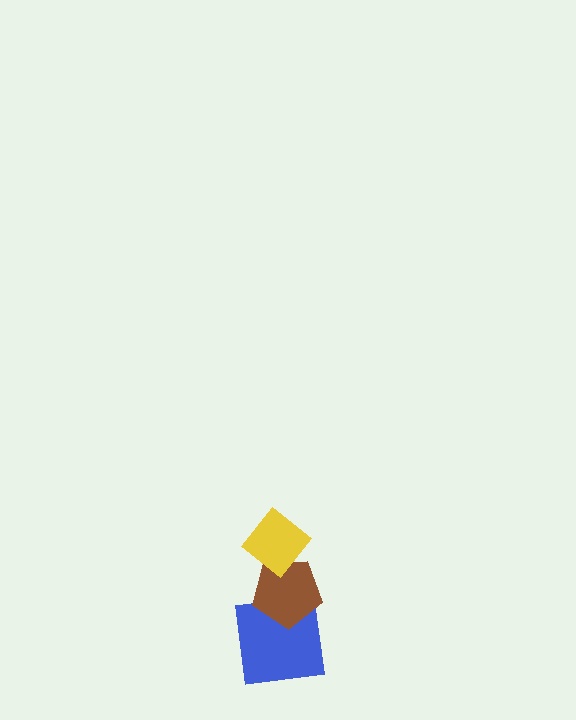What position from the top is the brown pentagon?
The brown pentagon is 2nd from the top.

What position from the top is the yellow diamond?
The yellow diamond is 1st from the top.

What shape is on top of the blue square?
The brown pentagon is on top of the blue square.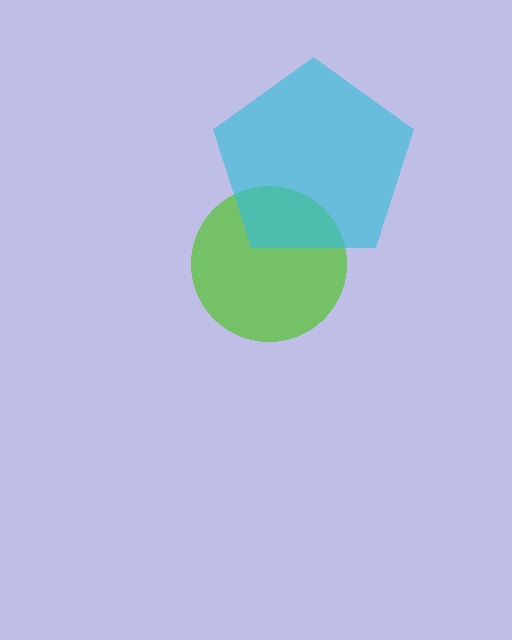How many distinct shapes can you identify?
There are 2 distinct shapes: a lime circle, a cyan pentagon.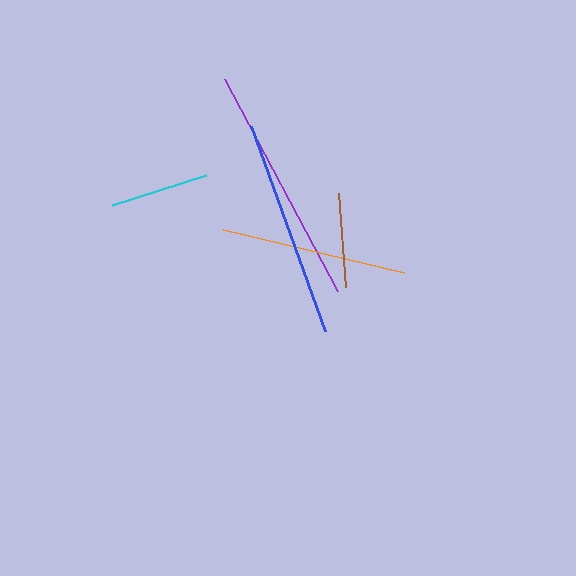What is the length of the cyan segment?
The cyan segment is approximately 99 pixels long.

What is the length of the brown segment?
The brown segment is approximately 95 pixels long.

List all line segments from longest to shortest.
From longest to shortest: purple, blue, orange, cyan, brown.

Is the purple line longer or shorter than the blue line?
The purple line is longer than the blue line.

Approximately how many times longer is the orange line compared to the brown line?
The orange line is approximately 2.0 times the length of the brown line.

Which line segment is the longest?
The purple line is the longest at approximately 240 pixels.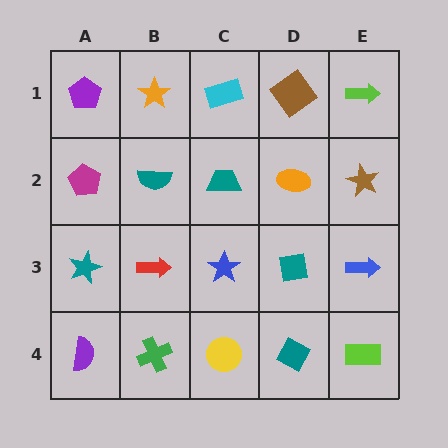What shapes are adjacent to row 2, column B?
An orange star (row 1, column B), a red arrow (row 3, column B), a magenta pentagon (row 2, column A), a teal trapezoid (row 2, column C).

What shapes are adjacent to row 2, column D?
A brown diamond (row 1, column D), a teal square (row 3, column D), a teal trapezoid (row 2, column C), a brown star (row 2, column E).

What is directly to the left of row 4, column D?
A yellow circle.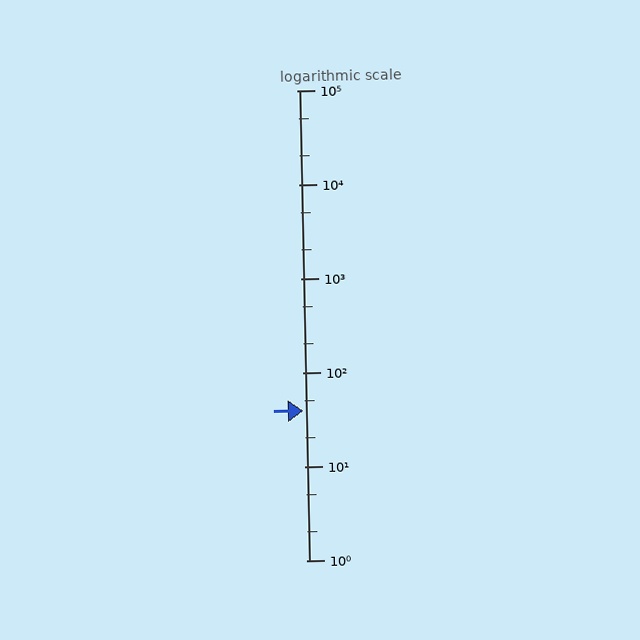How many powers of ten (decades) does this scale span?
The scale spans 5 decades, from 1 to 100000.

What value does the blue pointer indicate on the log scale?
The pointer indicates approximately 39.